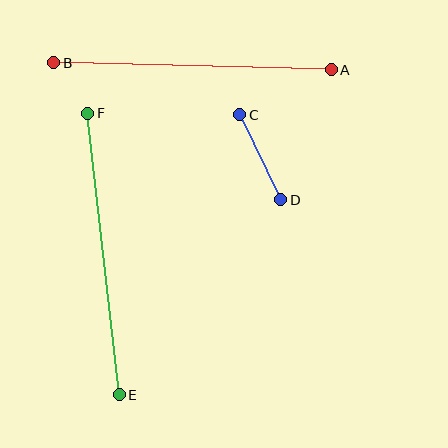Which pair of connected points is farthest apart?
Points E and F are farthest apart.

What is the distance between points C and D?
The distance is approximately 94 pixels.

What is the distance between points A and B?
The distance is approximately 277 pixels.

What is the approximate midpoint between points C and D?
The midpoint is at approximately (260, 157) pixels.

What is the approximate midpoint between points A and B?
The midpoint is at approximately (192, 66) pixels.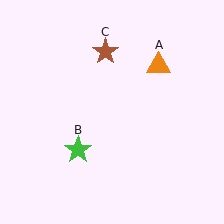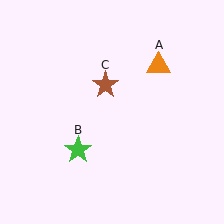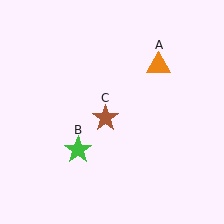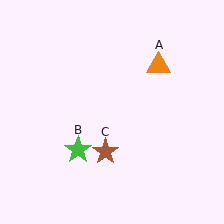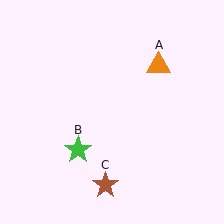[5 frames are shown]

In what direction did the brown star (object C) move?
The brown star (object C) moved down.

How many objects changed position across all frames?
1 object changed position: brown star (object C).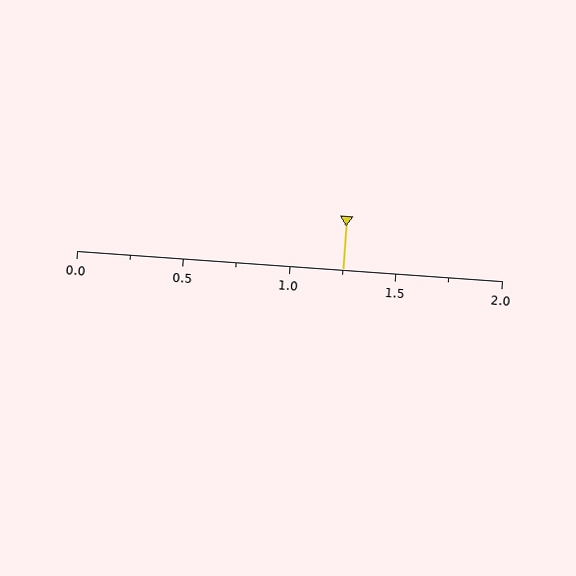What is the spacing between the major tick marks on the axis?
The major ticks are spaced 0.5 apart.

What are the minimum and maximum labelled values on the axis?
The axis runs from 0.0 to 2.0.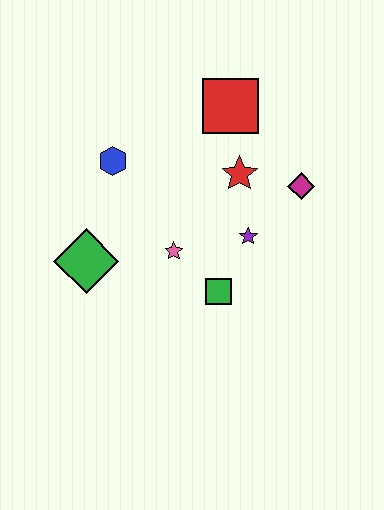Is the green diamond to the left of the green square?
Yes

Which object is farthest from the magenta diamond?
The green diamond is farthest from the magenta diamond.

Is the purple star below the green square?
No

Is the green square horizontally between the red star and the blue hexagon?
Yes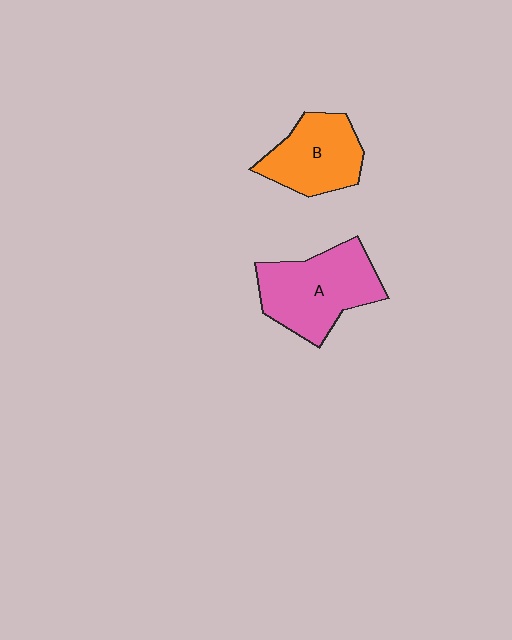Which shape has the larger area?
Shape A (pink).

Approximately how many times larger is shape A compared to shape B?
Approximately 1.3 times.